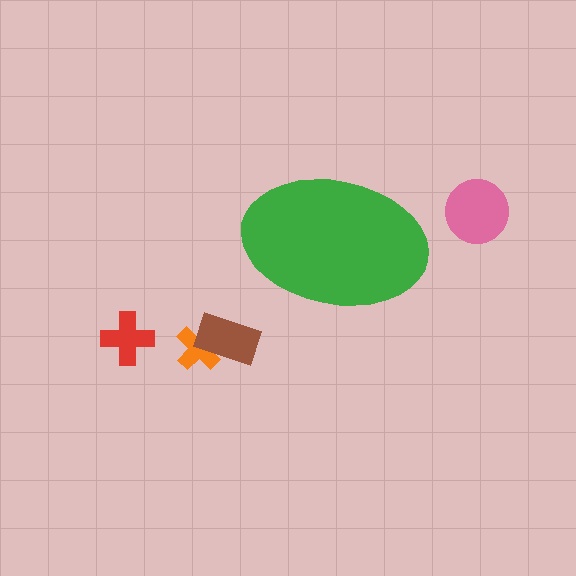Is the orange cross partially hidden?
No, the orange cross is fully visible.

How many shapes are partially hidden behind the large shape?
0 shapes are partially hidden.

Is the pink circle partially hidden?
No, the pink circle is fully visible.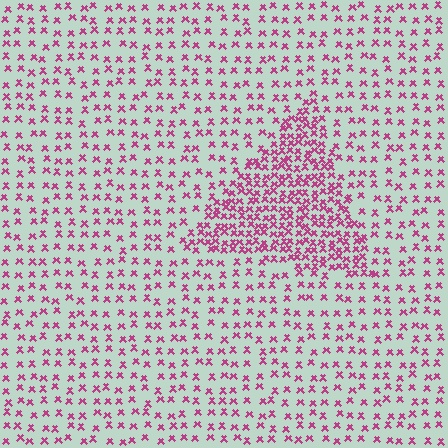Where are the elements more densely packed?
The elements are more densely packed inside the triangle boundary.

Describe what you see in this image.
The image contains small magenta elements arranged at two different densities. A triangle-shaped region is visible where the elements are more densely packed than the surrounding area.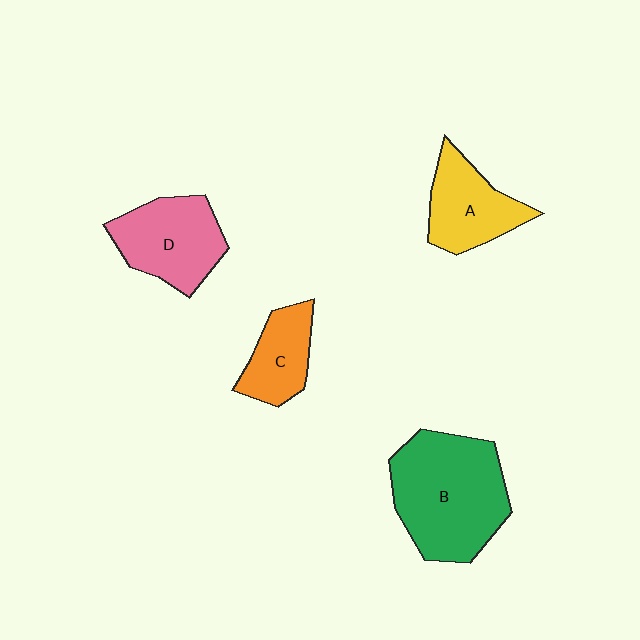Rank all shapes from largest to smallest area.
From largest to smallest: B (green), D (pink), A (yellow), C (orange).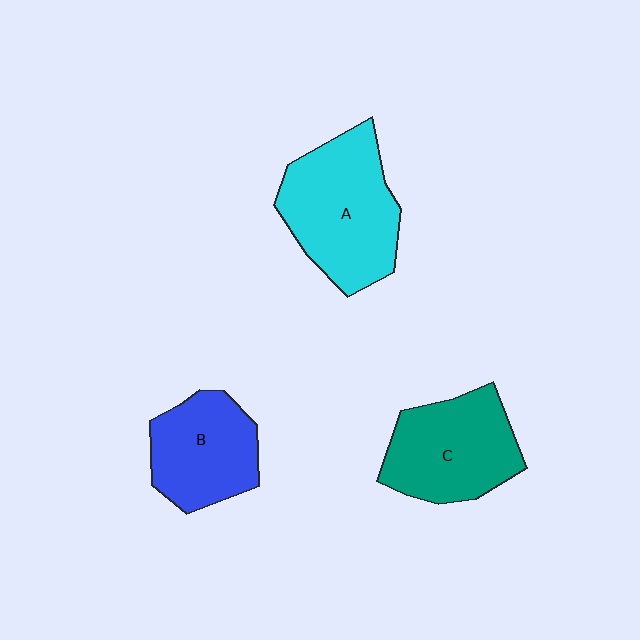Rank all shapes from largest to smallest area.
From largest to smallest: A (cyan), C (teal), B (blue).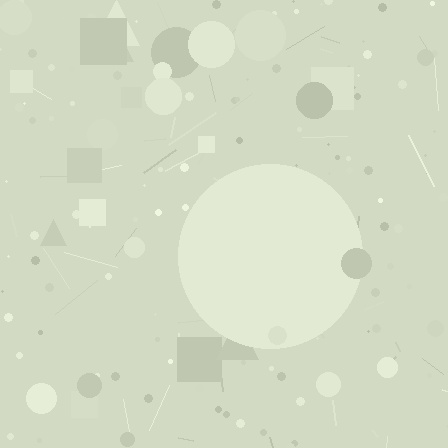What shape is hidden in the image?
A circle is hidden in the image.